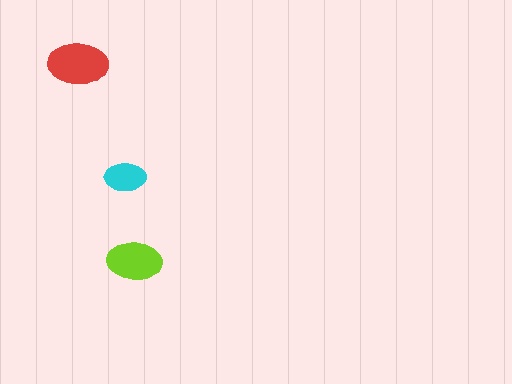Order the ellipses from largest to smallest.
the red one, the lime one, the cyan one.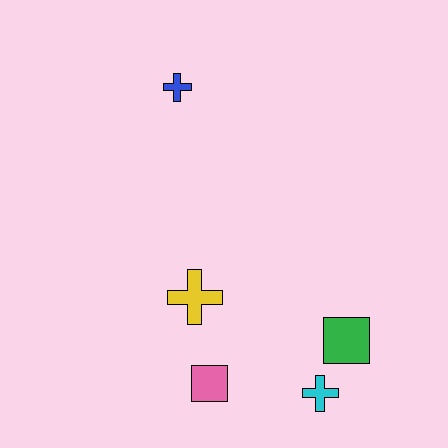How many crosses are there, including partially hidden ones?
There are 3 crosses.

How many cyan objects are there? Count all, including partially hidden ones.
There is 1 cyan object.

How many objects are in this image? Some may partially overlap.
There are 5 objects.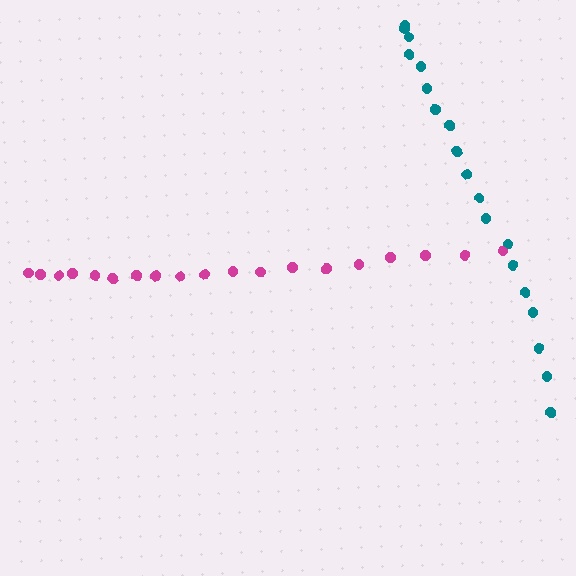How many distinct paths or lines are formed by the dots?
There are 2 distinct paths.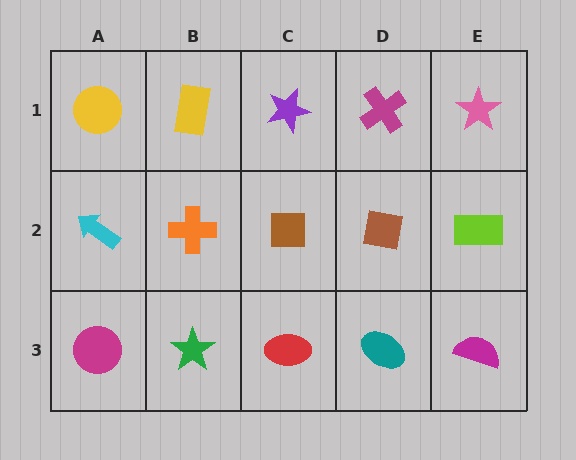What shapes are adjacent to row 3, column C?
A brown square (row 2, column C), a green star (row 3, column B), a teal ellipse (row 3, column D).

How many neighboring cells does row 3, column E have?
2.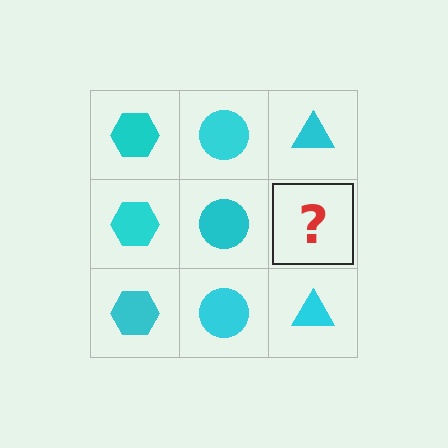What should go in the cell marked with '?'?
The missing cell should contain a cyan triangle.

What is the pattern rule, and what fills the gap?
The rule is that each column has a consistent shape. The gap should be filled with a cyan triangle.